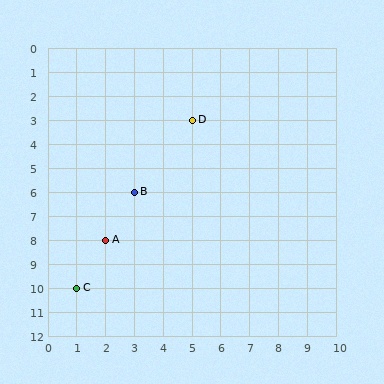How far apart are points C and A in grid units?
Points C and A are 1 column and 2 rows apart (about 2.2 grid units diagonally).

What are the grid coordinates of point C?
Point C is at grid coordinates (1, 10).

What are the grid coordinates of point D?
Point D is at grid coordinates (5, 3).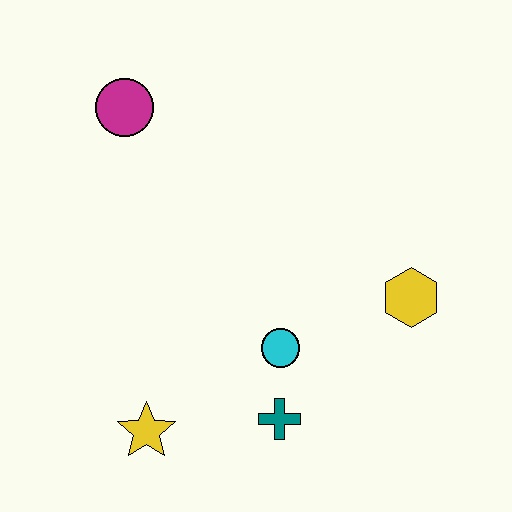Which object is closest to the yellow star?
The teal cross is closest to the yellow star.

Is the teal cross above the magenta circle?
No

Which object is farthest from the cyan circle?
The magenta circle is farthest from the cyan circle.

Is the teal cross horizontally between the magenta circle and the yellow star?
No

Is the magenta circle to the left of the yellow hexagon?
Yes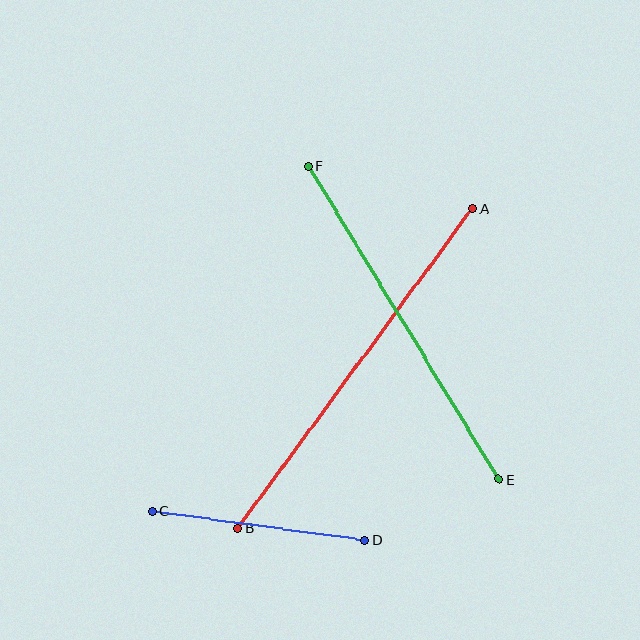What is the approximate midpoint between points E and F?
The midpoint is at approximately (403, 323) pixels.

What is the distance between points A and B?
The distance is approximately 396 pixels.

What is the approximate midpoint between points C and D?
The midpoint is at approximately (259, 525) pixels.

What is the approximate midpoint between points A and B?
The midpoint is at approximately (355, 368) pixels.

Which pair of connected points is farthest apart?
Points A and B are farthest apart.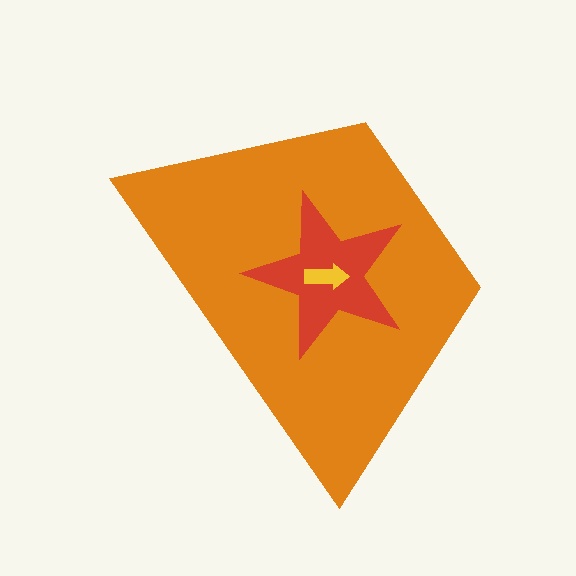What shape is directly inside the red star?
The yellow arrow.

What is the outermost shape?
The orange trapezoid.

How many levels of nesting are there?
3.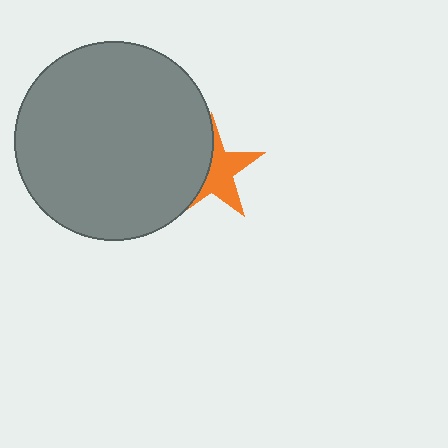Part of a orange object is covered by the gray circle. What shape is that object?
It is a star.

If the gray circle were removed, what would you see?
You would see the complete orange star.